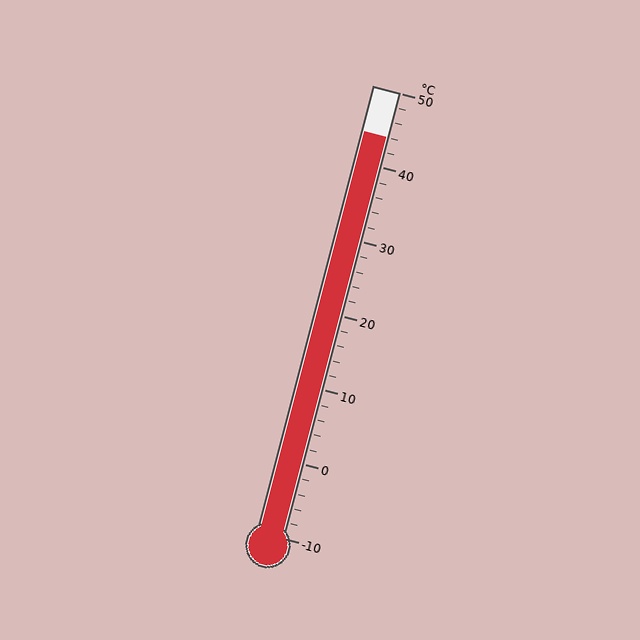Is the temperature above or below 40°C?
The temperature is above 40°C.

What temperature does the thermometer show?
The thermometer shows approximately 44°C.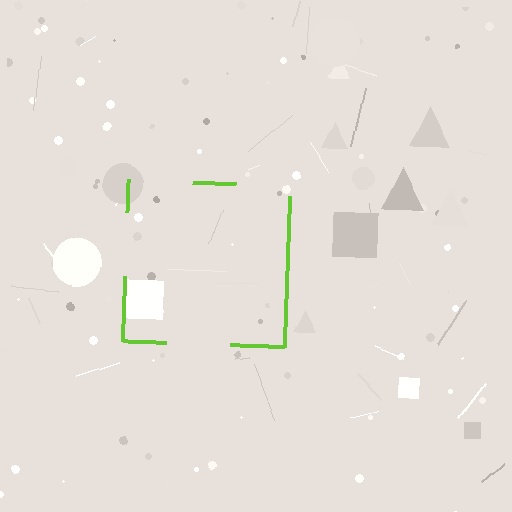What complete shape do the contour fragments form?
The contour fragments form a square.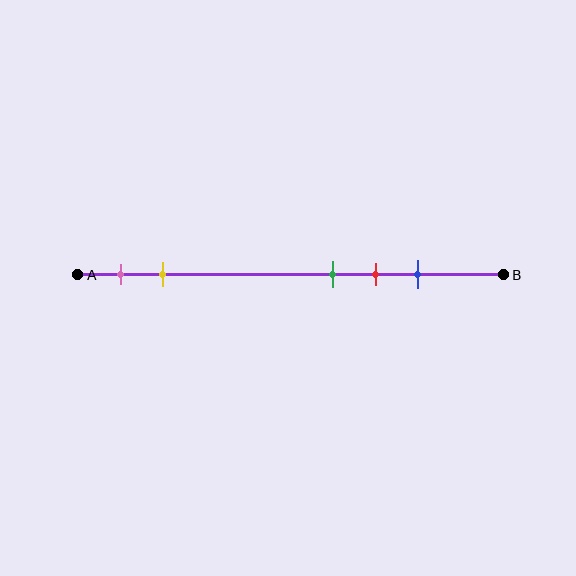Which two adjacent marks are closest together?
The green and red marks are the closest adjacent pair.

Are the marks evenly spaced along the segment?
No, the marks are not evenly spaced.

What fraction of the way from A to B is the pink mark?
The pink mark is approximately 10% (0.1) of the way from A to B.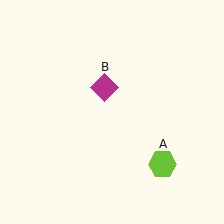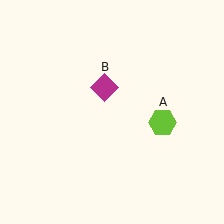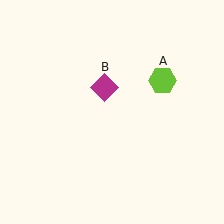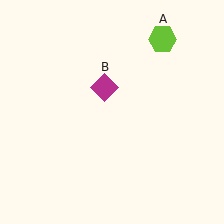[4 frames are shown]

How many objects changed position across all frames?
1 object changed position: lime hexagon (object A).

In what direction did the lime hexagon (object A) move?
The lime hexagon (object A) moved up.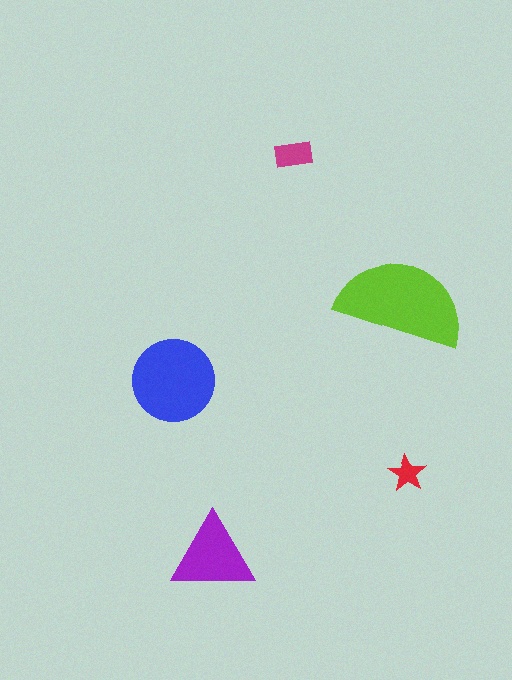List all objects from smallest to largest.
The red star, the magenta rectangle, the purple triangle, the blue circle, the lime semicircle.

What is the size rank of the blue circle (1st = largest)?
2nd.